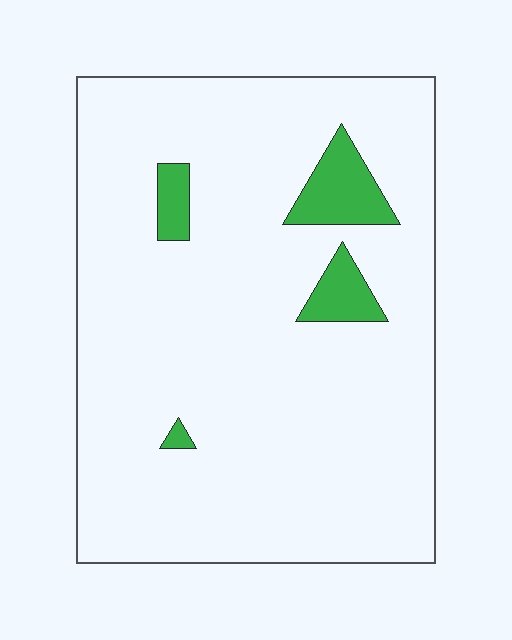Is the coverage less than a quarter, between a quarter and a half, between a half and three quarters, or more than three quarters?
Less than a quarter.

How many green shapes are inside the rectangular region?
4.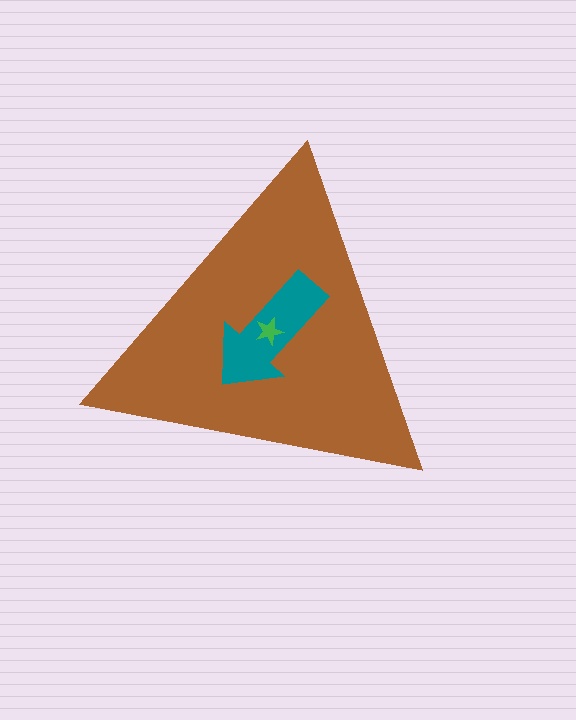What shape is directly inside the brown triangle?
The teal arrow.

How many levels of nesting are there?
3.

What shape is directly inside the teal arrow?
The green star.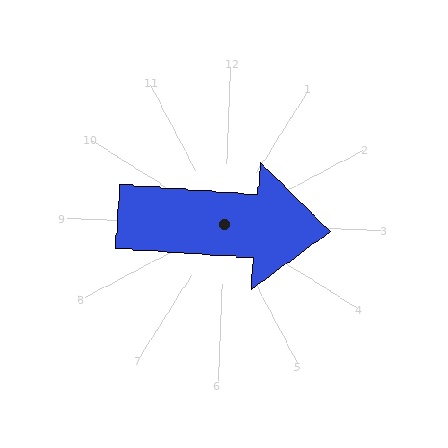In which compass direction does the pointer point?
East.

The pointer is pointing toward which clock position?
Roughly 3 o'clock.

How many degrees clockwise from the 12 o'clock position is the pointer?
Approximately 92 degrees.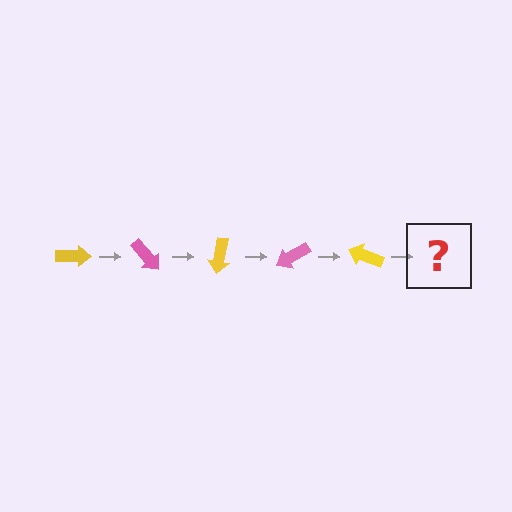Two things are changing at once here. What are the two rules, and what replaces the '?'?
The two rules are that it rotates 50 degrees each step and the color cycles through yellow and pink. The '?' should be a pink arrow, rotated 250 degrees from the start.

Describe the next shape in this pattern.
It should be a pink arrow, rotated 250 degrees from the start.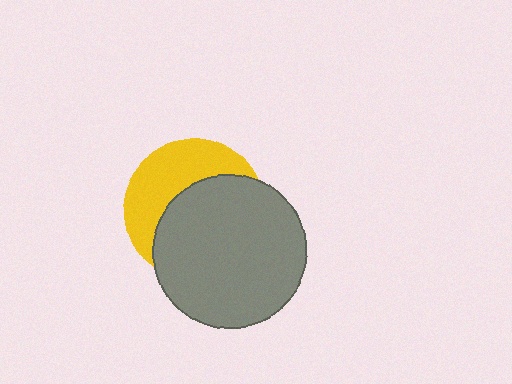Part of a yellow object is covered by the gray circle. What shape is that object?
It is a circle.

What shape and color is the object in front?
The object in front is a gray circle.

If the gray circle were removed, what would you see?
You would see the complete yellow circle.